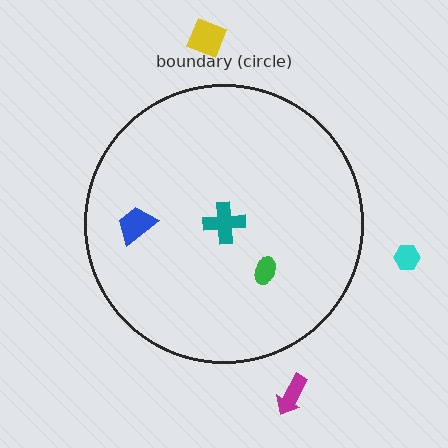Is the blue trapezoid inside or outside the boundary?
Inside.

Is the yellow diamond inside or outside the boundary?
Outside.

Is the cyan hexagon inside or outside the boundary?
Outside.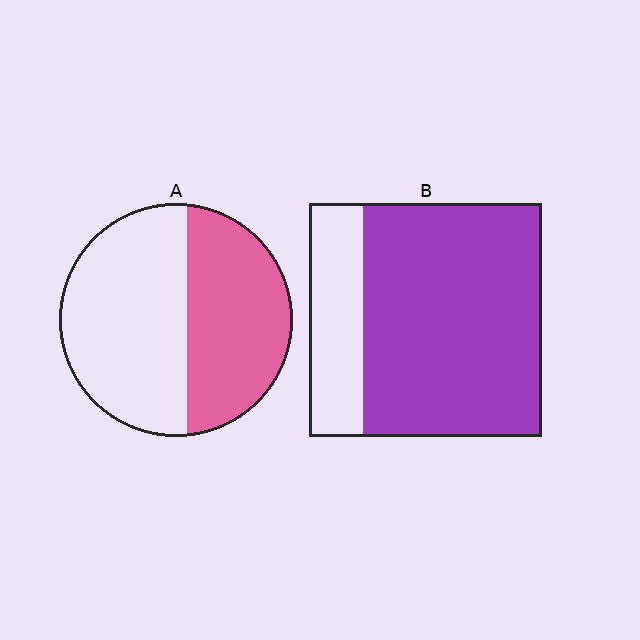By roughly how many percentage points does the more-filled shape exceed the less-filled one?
By roughly 35 percentage points (B over A).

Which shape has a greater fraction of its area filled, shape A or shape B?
Shape B.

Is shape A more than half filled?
No.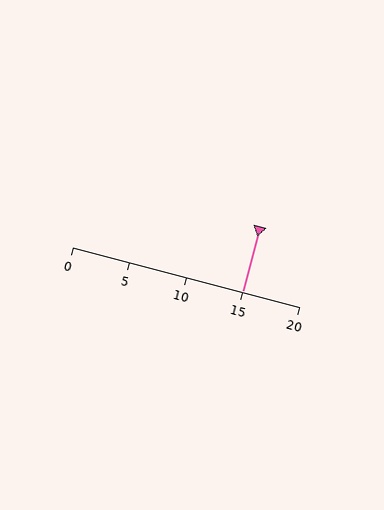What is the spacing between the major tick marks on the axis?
The major ticks are spaced 5 apart.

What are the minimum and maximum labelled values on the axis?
The axis runs from 0 to 20.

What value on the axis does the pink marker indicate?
The marker indicates approximately 15.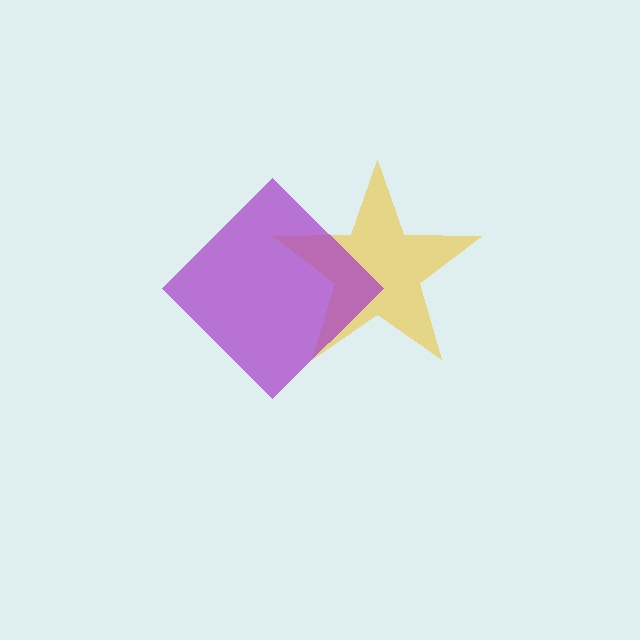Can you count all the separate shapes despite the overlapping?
Yes, there are 2 separate shapes.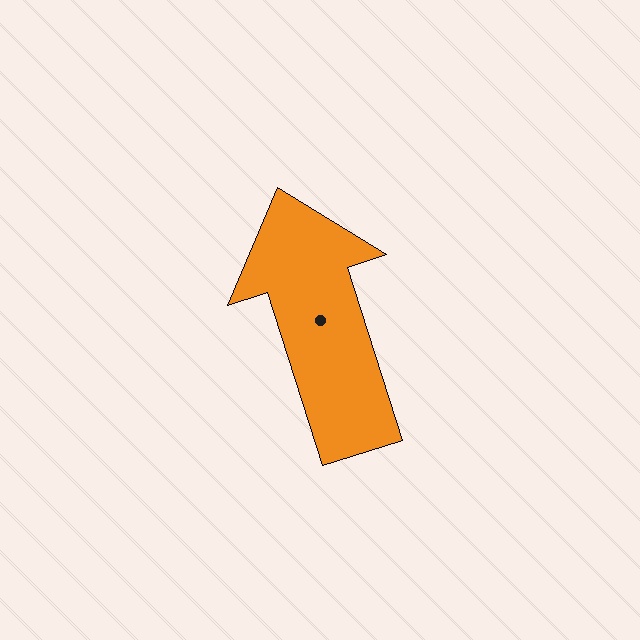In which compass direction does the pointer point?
North.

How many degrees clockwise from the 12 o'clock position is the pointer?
Approximately 342 degrees.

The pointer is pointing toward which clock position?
Roughly 11 o'clock.